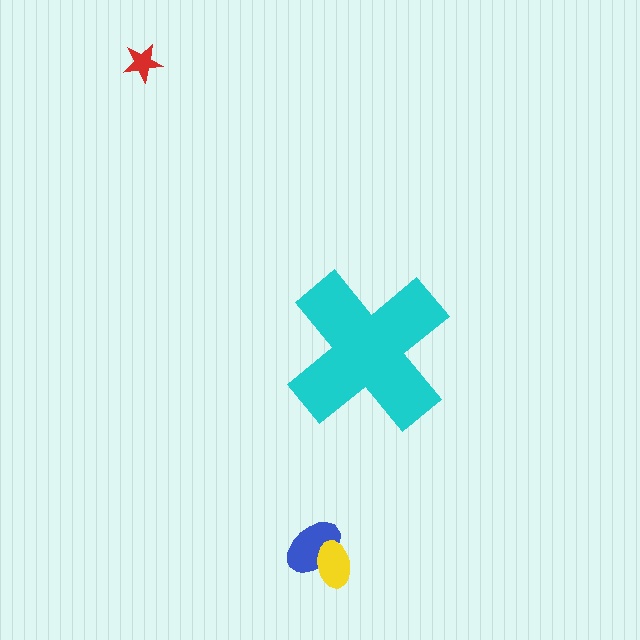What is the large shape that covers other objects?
A cyan cross.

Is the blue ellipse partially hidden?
No, the blue ellipse is fully visible.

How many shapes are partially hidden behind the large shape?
0 shapes are partially hidden.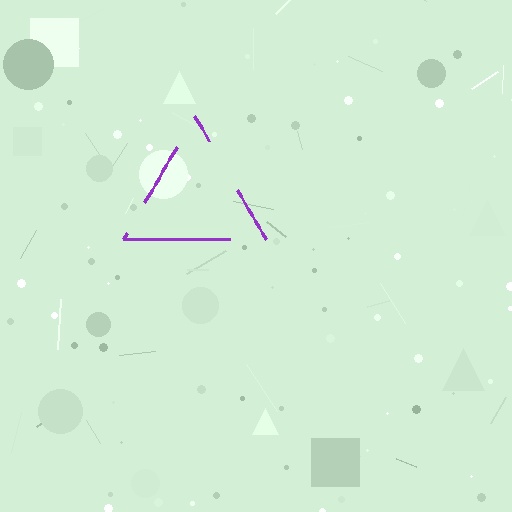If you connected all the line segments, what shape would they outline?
They would outline a triangle.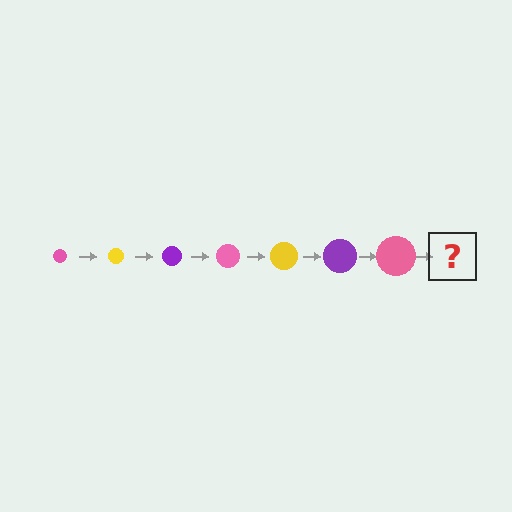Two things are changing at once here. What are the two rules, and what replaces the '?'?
The two rules are that the circle grows larger each step and the color cycles through pink, yellow, and purple. The '?' should be a yellow circle, larger than the previous one.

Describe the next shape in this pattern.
It should be a yellow circle, larger than the previous one.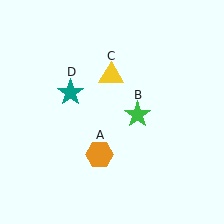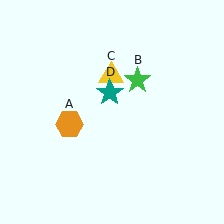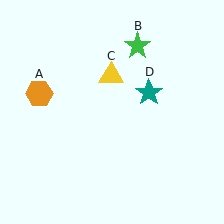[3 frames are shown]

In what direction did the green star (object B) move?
The green star (object B) moved up.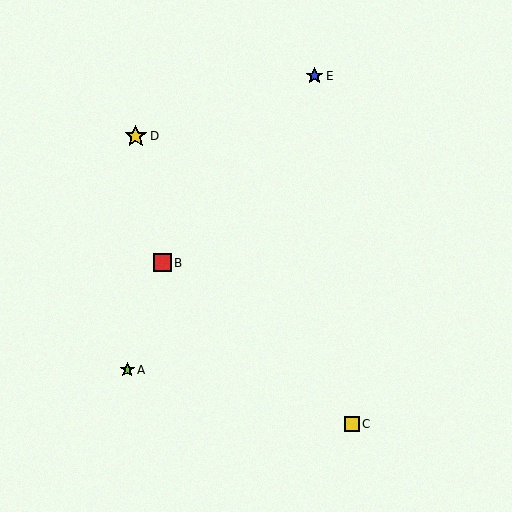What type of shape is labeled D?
Shape D is a yellow star.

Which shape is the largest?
The yellow star (labeled D) is the largest.